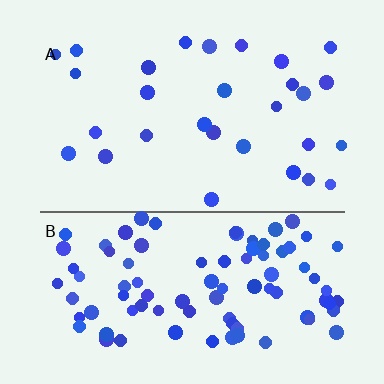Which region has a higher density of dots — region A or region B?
B (the bottom).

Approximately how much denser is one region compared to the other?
Approximately 3.2× — region B over region A.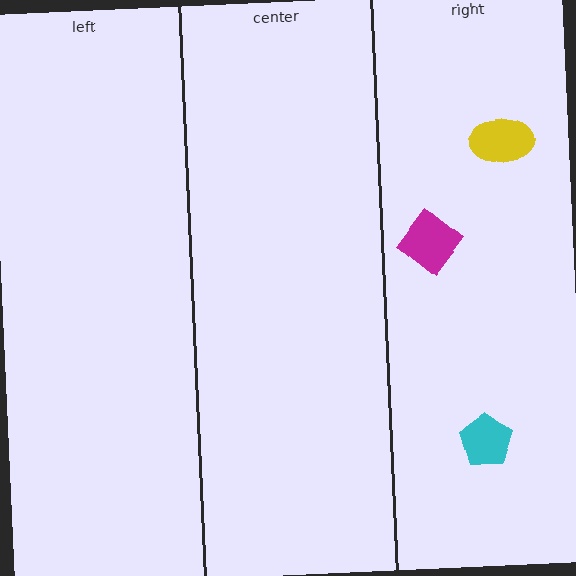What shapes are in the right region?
The magenta diamond, the yellow ellipse, the cyan pentagon.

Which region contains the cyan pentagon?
The right region.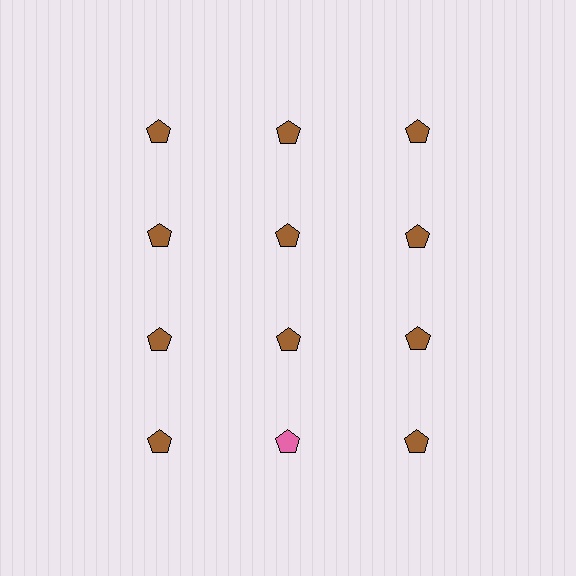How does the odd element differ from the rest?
It has a different color: pink instead of brown.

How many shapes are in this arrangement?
There are 12 shapes arranged in a grid pattern.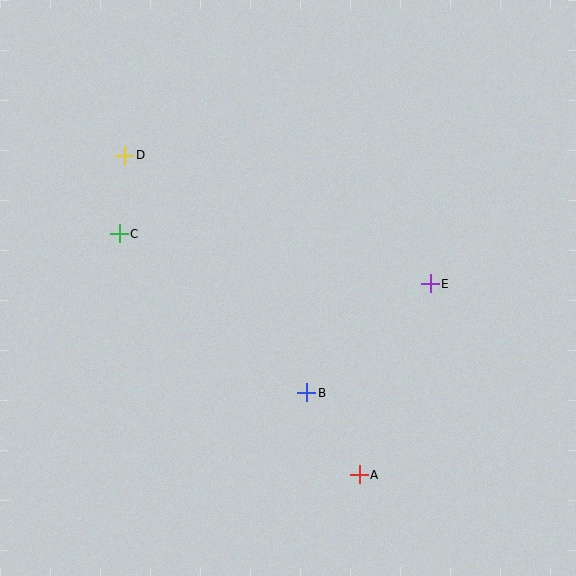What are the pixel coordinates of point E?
Point E is at (430, 284).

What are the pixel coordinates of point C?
Point C is at (119, 234).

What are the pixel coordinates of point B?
Point B is at (307, 393).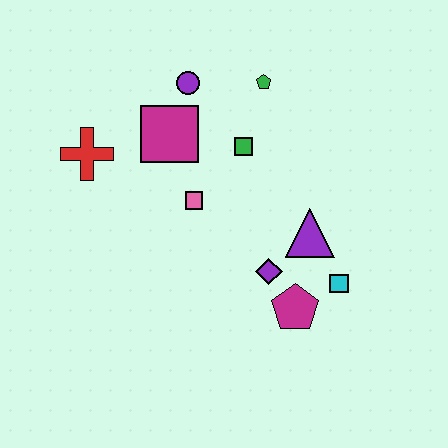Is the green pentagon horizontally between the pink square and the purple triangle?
Yes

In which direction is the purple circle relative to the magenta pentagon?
The purple circle is above the magenta pentagon.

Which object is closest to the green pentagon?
The green square is closest to the green pentagon.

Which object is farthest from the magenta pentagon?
The red cross is farthest from the magenta pentagon.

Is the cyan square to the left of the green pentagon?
No